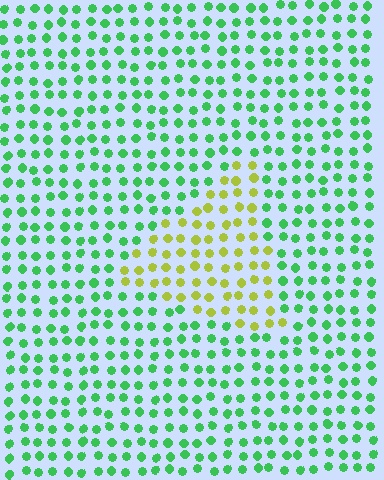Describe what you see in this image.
The image is filled with small green elements in a uniform arrangement. A triangle-shaped region is visible where the elements are tinted to a slightly different hue, forming a subtle color boundary.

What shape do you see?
I see a triangle.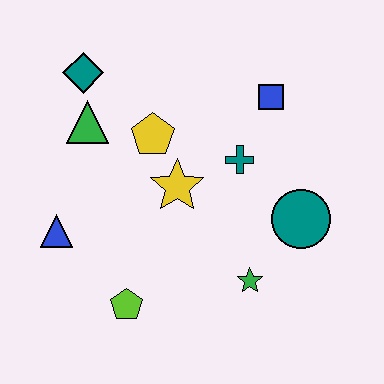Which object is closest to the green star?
The teal circle is closest to the green star.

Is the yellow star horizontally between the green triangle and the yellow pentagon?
No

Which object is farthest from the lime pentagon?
The blue square is farthest from the lime pentagon.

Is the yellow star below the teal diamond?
Yes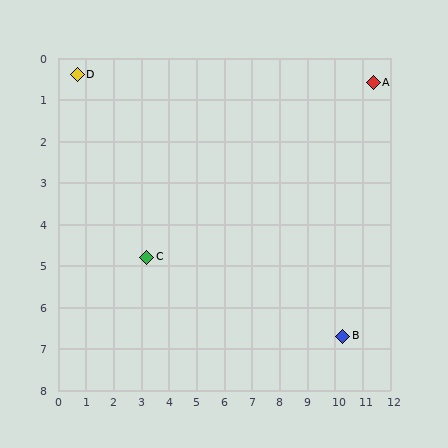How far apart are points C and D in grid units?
Points C and D are about 5.1 grid units apart.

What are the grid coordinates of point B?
Point B is at approximately (10.3, 6.7).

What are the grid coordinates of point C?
Point C is at approximately (3.2, 4.8).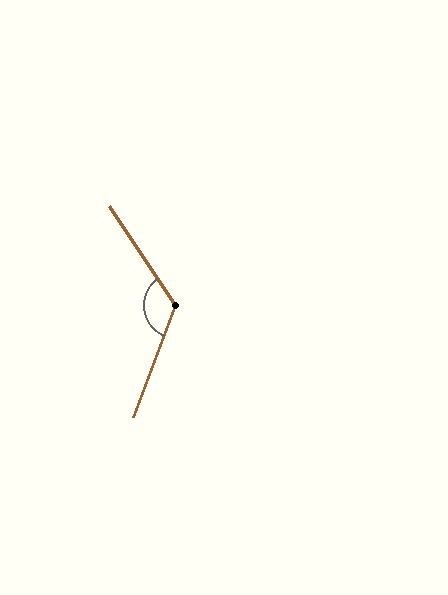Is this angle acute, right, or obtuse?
It is obtuse.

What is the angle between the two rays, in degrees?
Approximately 126 degrees.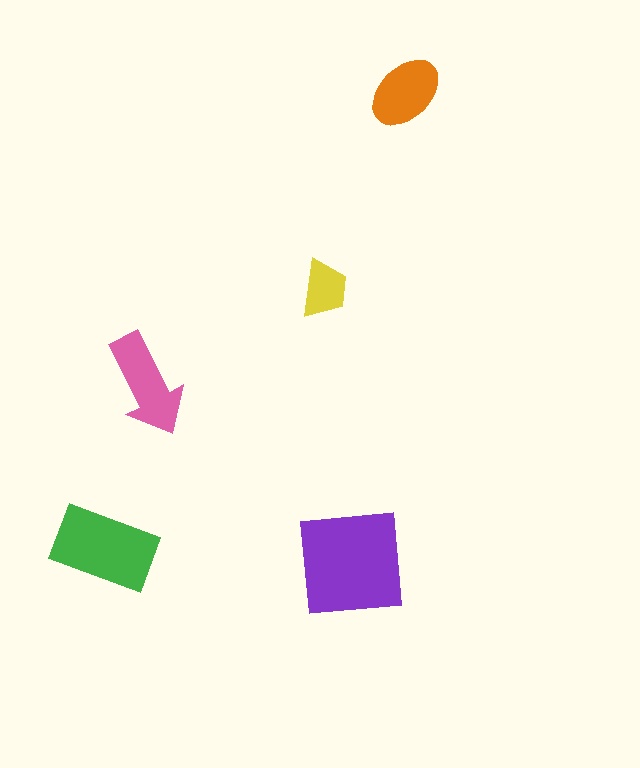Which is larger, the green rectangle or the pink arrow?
The green rectangle.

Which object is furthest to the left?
The green rectangle is leftmost.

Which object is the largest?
The purple square.